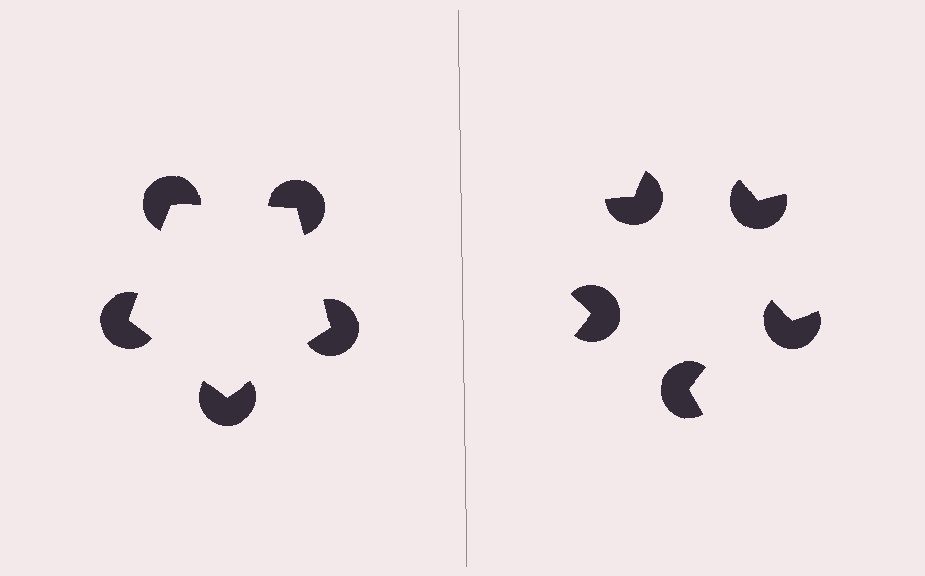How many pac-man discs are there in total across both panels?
10 — 5 on each side.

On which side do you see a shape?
An illusory pentagon appears on the left side. On the right side the wedge cuts are rotated, so no coherent shape forms.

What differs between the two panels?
The pac-man discs are positioned identically on both sides; only the wedge orientations differ. On the left they align to a pentagon; on the right they are misaligned.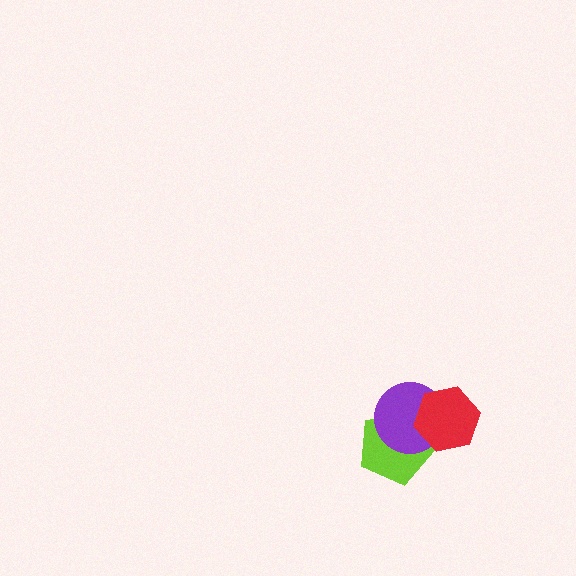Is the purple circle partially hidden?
Yes, it is partially covered by another shape.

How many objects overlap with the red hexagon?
2 objects overlap with the red hexagon.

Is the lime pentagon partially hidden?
Yes, it is partially covered by another shape.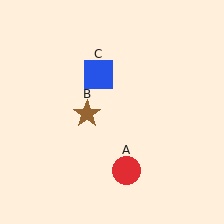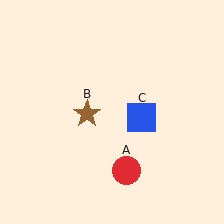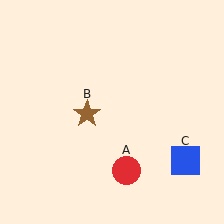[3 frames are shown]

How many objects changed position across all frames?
1 object changed position: blue square (object C).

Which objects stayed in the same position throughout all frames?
Red circle (object A) and brown star (object B) remained stationary.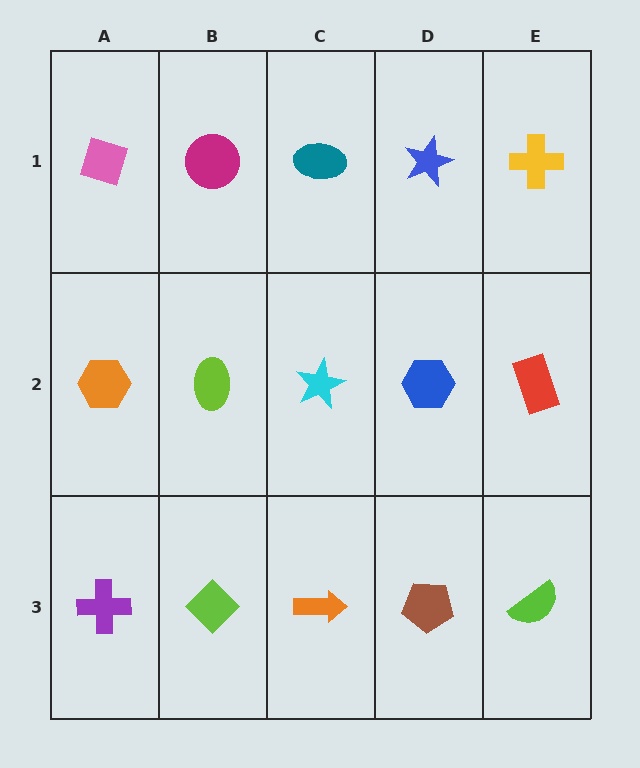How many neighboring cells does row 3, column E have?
2.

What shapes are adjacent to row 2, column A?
A pink diamond (row 1, column A), a purple cross (row 3, column A), a lime ellipse (row 2, column B).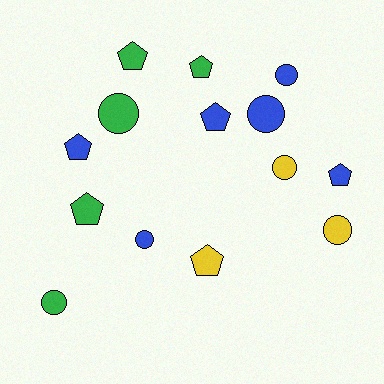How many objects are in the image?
There are 14 objects.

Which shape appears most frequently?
Pentagon, with 7 objects.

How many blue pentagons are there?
There are 3 blue pentagons.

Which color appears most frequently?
Blue, with 6 objects.